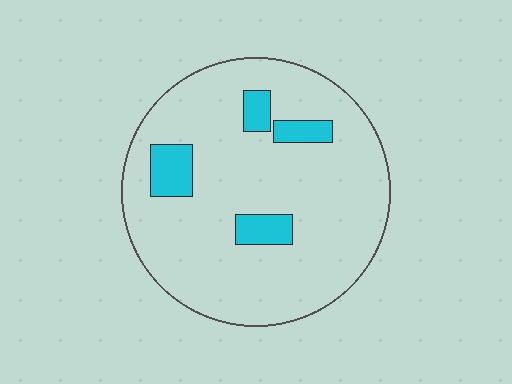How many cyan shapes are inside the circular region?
4.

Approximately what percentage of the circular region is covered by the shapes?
Approximately 10%.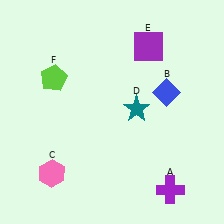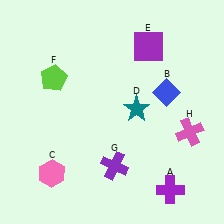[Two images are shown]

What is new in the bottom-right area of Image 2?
A purple cross (G) was added in the bottom-right area of Image 2.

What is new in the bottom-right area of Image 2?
A pink cross (H) was added in the bottom-right area of Image 2.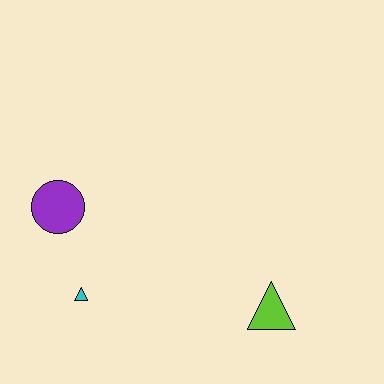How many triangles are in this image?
There are 2 triangles.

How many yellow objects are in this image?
There are no yellow objects.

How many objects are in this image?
There are 3 objects.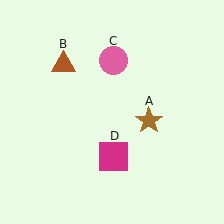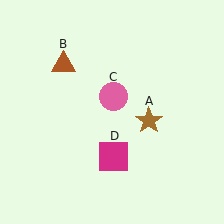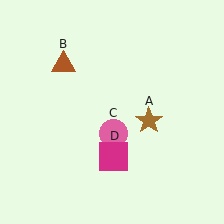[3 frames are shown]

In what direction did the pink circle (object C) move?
The pink circle (object C) moved down.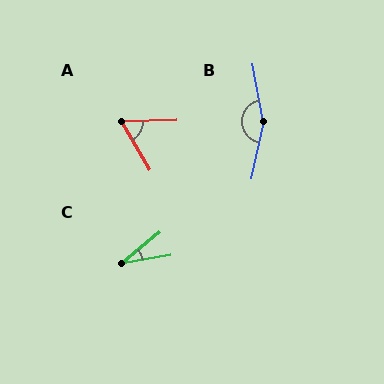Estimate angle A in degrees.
Approximately 61 degrees.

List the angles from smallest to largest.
C (30°), A (61°), B (157°).